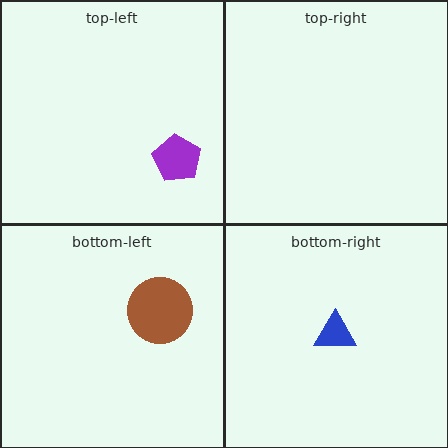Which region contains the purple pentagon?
The top-left region.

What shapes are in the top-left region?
The purple pentagon.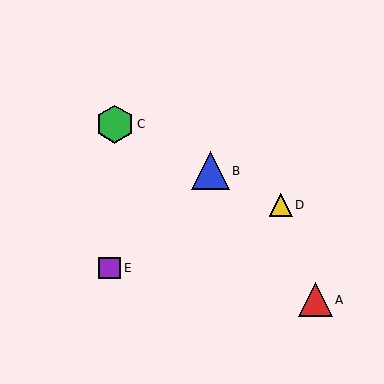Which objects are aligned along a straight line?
Objects B, C, D are aligned along a straight line.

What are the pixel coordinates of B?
Object B is at (210, 171).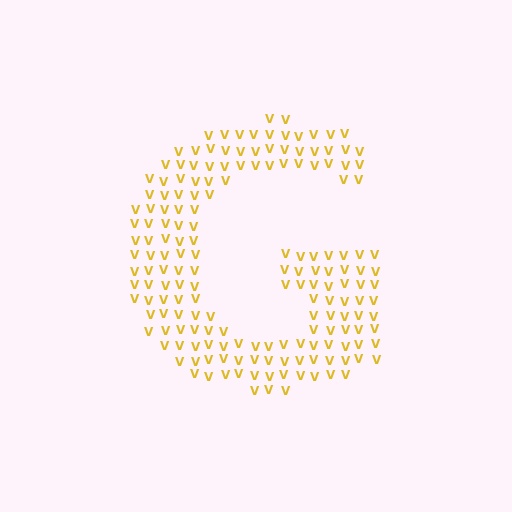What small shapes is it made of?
It is made of small letter V's.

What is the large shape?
The large shape is the letter G.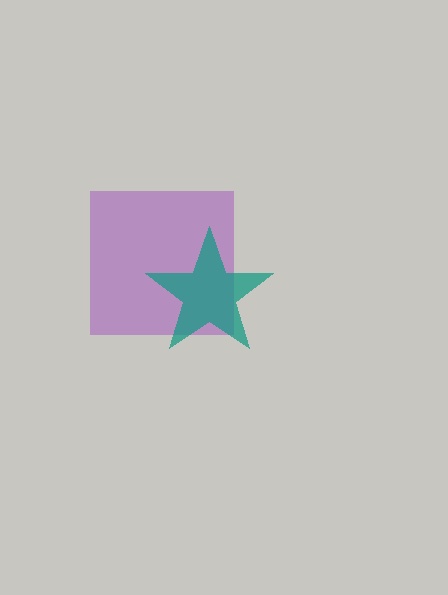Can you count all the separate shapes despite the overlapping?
Yes, there are 2 separate shapes.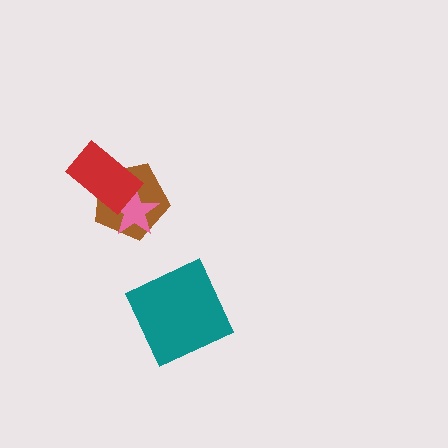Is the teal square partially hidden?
No, no other shape covers it.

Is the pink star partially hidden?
Yes, it is partially covered by another shape.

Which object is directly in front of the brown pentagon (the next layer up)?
The pink star is directly in front of the brown pentagon.